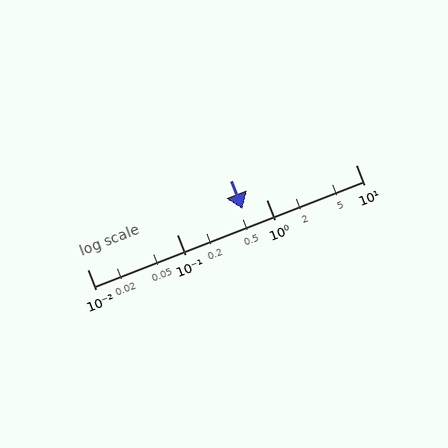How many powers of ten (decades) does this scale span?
The scale spans 3 decades, from 0.01 to 10.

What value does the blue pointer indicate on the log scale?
The pointer indicates approximately 0.54.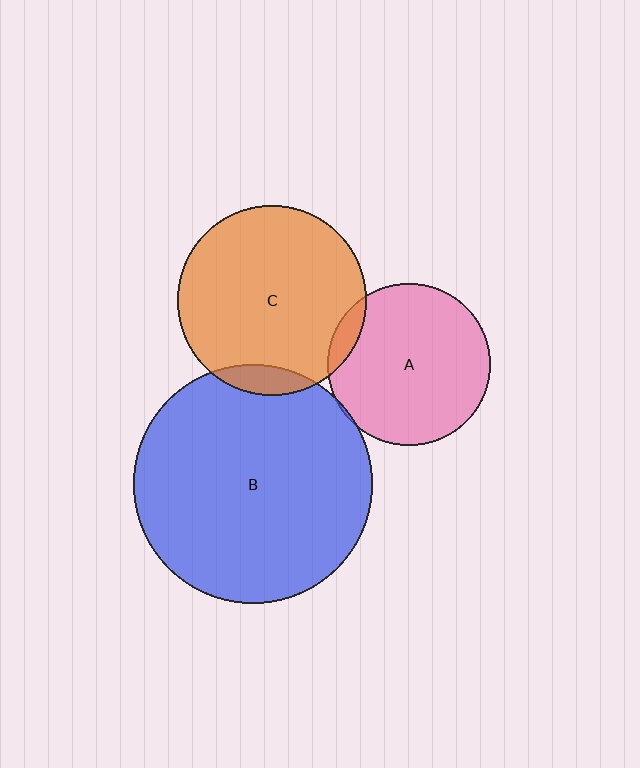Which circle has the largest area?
Circle B (blue).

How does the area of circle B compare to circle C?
Approximately 1.6 times.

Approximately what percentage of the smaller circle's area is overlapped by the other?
Approximately 10%.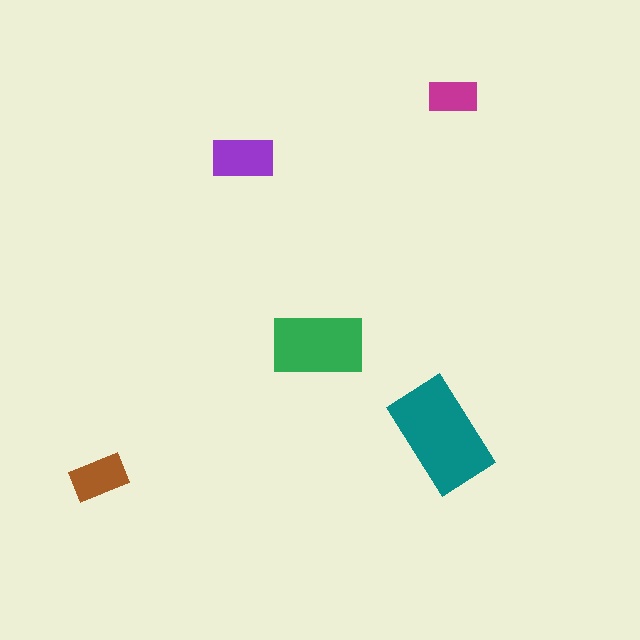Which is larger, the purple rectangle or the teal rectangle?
The teal one.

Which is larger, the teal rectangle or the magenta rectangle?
The teal one.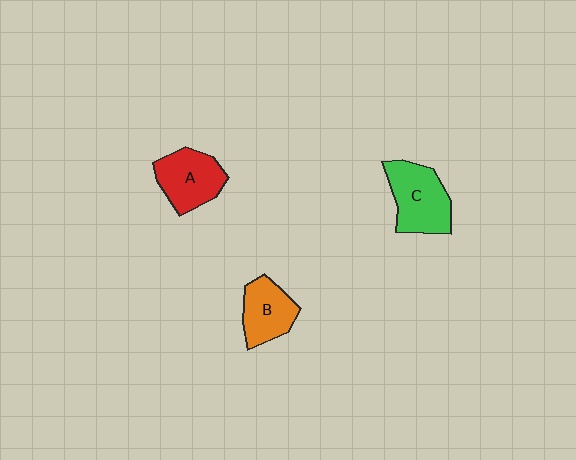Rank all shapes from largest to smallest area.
From largest to smallest: C (green), A (red), B (orange).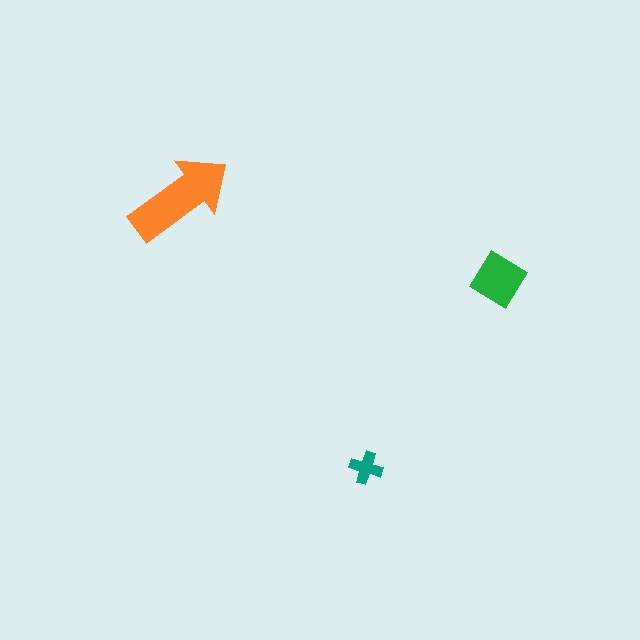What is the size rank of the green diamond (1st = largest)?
2nd.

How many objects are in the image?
There are 3 objects in the image.